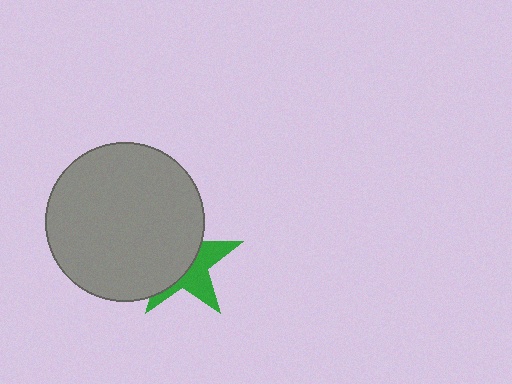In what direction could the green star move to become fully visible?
The green star could move right. That would shift it out from behind the gray circle entirely.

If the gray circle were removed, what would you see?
You would see the complete green star.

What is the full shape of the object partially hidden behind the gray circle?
The partially hidden object is a green star.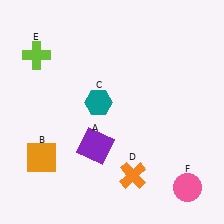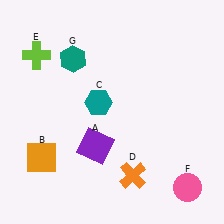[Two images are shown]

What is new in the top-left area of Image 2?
A teal hexagon (G) was added in the top-left area of Image 2.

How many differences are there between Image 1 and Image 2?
There is 1 difference between the two images.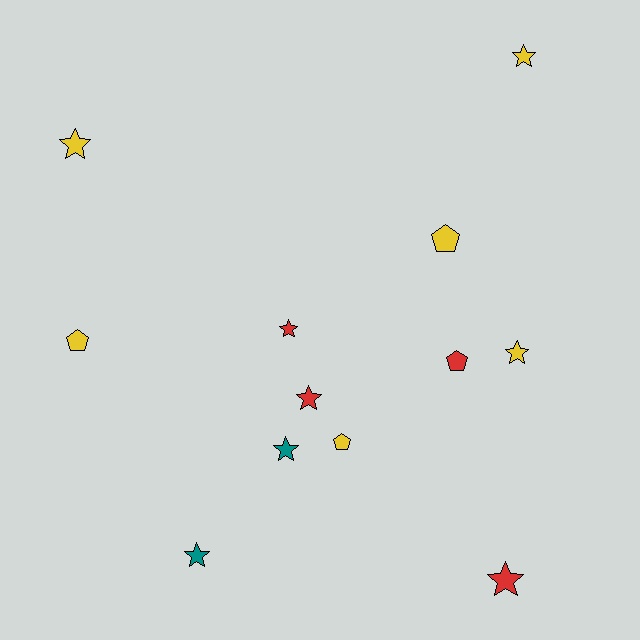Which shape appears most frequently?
Star, with 8 objects.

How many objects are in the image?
There are 12 objects.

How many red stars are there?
There are 3 red stars.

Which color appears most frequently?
Yellow, with 6 objects.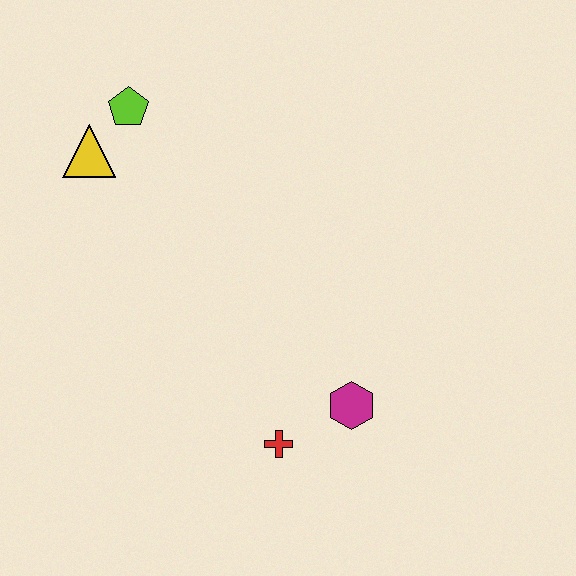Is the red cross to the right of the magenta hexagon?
No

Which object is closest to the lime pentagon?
The yellow triangle is closest to the lime pentagon.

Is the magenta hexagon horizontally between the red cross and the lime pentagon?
No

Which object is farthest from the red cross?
The lime pentagon is farthest from the red cross.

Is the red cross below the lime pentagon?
Yes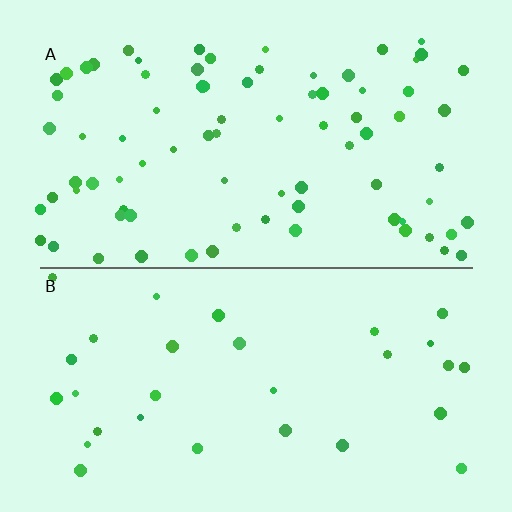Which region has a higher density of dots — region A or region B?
A (the top).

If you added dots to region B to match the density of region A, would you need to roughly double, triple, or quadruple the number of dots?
Approximately triple.